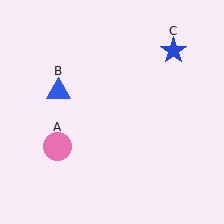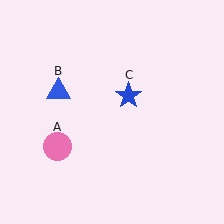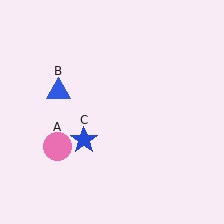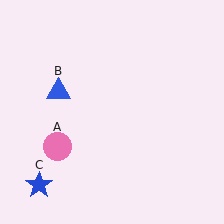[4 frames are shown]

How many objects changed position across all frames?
1 object changed position: blue star (object C).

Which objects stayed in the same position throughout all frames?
Pink circle (object A) and blue triangle (object B) remained stationary.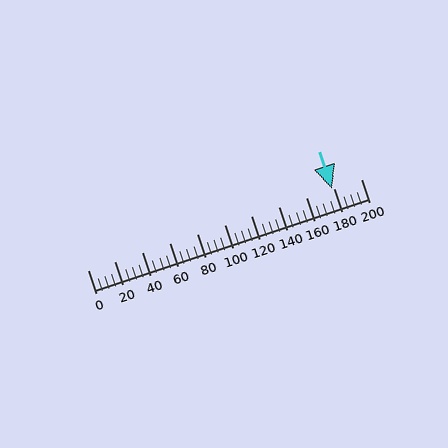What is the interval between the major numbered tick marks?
The major tick marks are spaced 20 units apart.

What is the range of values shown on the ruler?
The ruler shows values from 0 to 200.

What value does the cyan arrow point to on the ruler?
The cyan arrow points to approximately 179.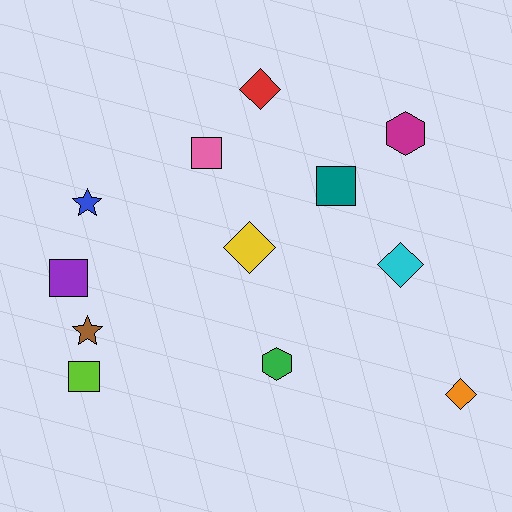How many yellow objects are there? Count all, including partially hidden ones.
There is 1 yellow object.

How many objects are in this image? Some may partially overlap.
There are 12 objects.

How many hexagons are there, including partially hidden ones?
There are 2 hexagons.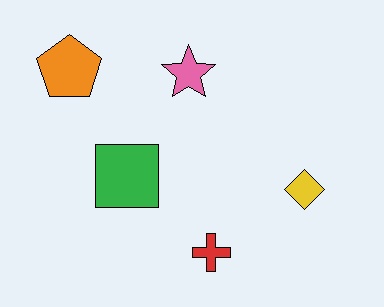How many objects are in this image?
There are 5 objects.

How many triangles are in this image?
There are no triangles.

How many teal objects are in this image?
There are no teal objects.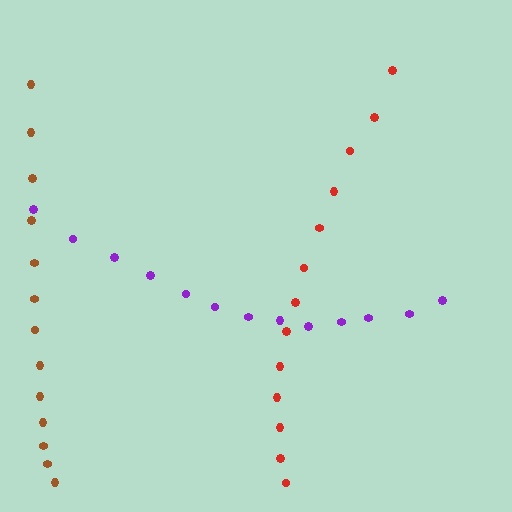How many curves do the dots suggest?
There are 3 distinct paths.